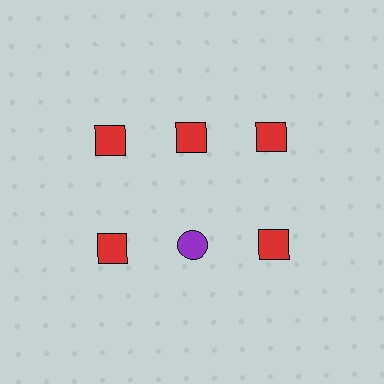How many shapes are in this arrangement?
There are 6 shapes arranged in a grid pattern.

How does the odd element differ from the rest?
It differs in both color (purple instead of red) and shape (circle instead of square).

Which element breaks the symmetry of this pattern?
The purple circle in the second row, second from left column breaks the symmetry. All other shapes are red squares.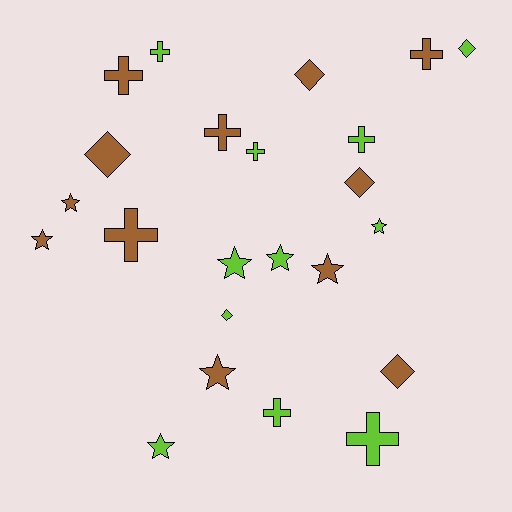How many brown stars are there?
There are 4 brown stars.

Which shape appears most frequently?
Cross, with 9 objects.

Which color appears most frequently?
Brown, with 12 objects.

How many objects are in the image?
There are 23 objects.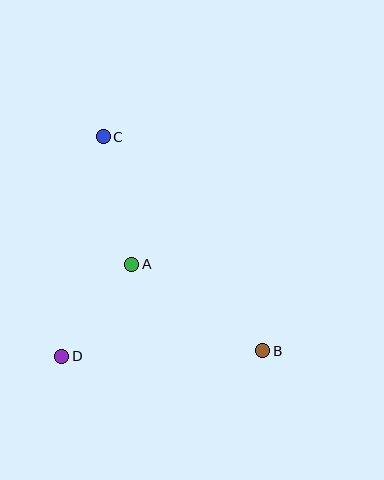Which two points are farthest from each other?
Points B and C are farthest from each other.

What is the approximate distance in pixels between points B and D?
The distance between B and D is approximately 201 pixels.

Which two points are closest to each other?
Points A and D are closest to each other.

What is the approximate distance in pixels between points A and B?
The distance between A and B is approximately 157 pixels.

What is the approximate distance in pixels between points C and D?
The distance between C and D is approximately 224 pixels.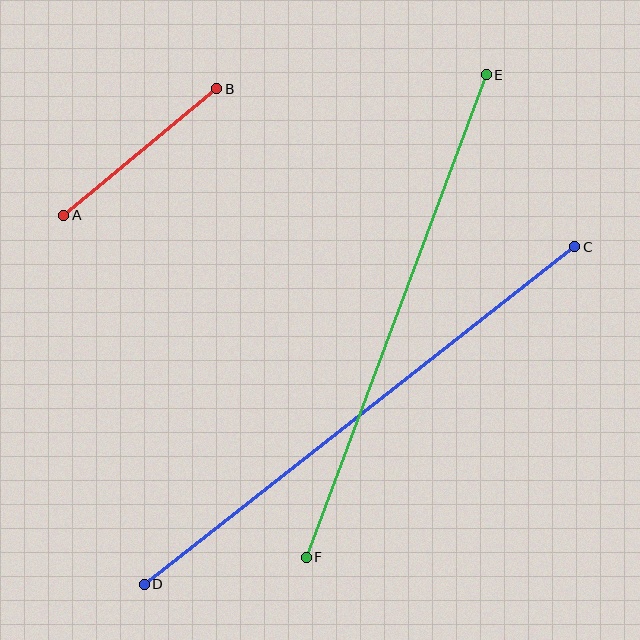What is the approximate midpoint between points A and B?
The midpoint is at approximately (140, 152) pixels.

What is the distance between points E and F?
The distance is approximately 515 pixels.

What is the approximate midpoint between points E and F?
The midpoint is at approximately (396, 316) pixels.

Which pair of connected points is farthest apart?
Points C and D are farthest apart.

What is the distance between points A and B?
The distance is approximately 199 pixels.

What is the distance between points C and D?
The distance is approximately 547 pixels.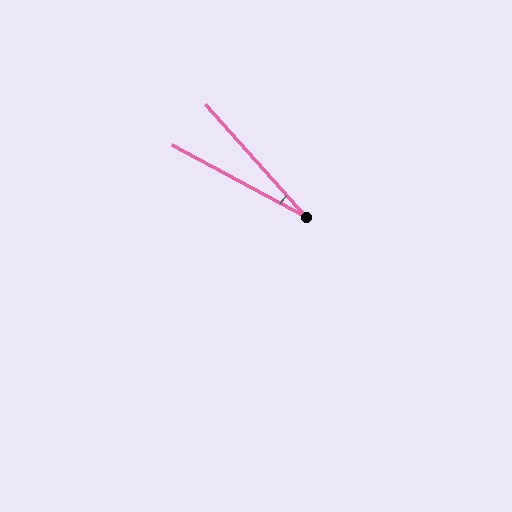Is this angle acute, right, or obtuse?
It is acute.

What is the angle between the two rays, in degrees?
Approximately 20 degrees.